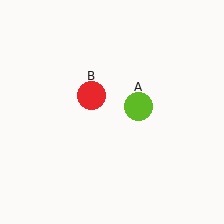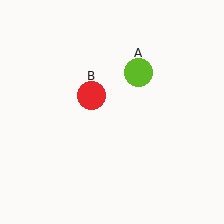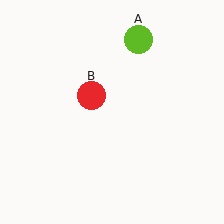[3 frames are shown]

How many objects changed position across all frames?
1 object changed position: lime circle (object A).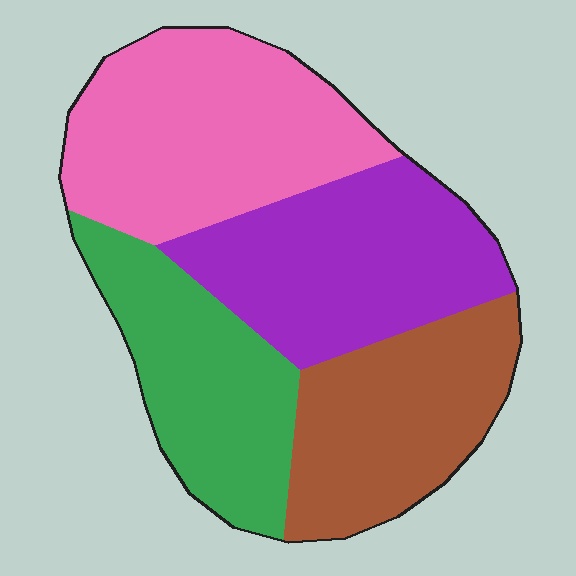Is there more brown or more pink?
Pink.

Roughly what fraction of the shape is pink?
Pink takes up about one third (1/3) of the shape.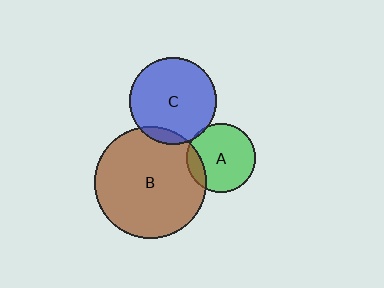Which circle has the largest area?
Circle B (brown).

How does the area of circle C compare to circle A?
Approximately 1.6 times.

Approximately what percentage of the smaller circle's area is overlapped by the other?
Approximately 15%.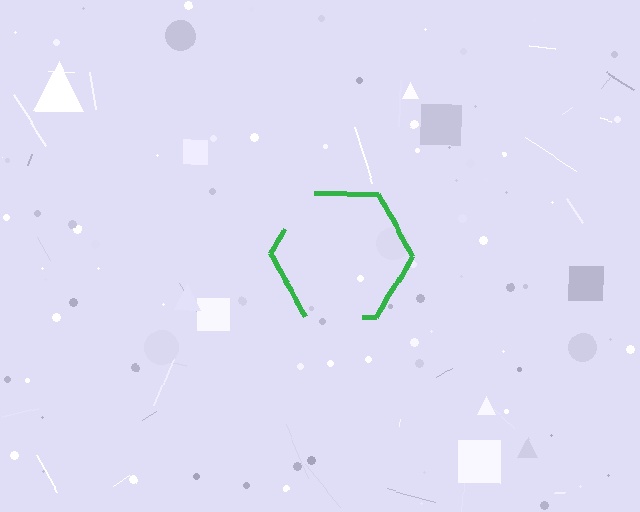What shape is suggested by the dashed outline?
The dashed outline suggests a hexagon.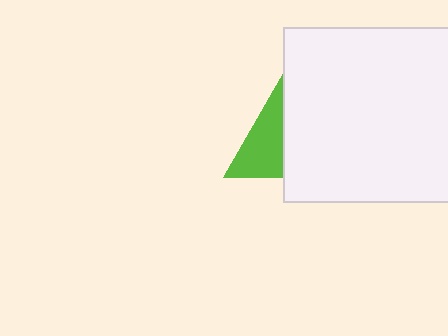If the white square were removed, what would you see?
You would see the complete lime triangle.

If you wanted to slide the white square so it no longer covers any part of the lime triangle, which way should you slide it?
Slide it right — that is the most direct way to separate the two shapes.